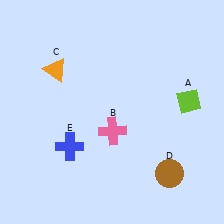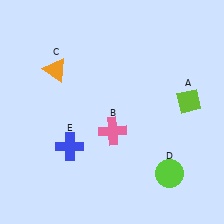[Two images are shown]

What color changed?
The circle (D) changed from brown in Image 1 to lime in Image 2.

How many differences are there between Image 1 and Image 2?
There is 1 difference between the two images.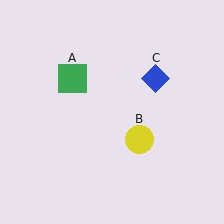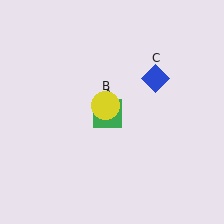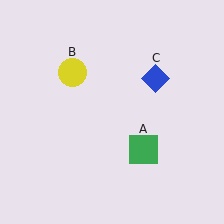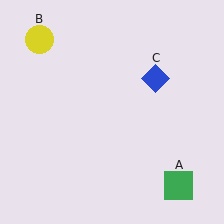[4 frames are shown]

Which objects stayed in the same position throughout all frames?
Blue diamond (object C) remained stationary.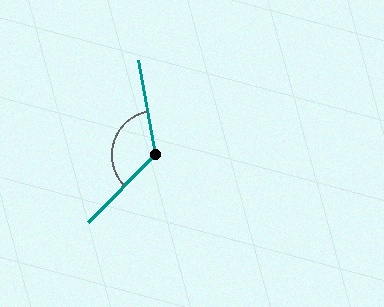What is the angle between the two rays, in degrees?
Approximately 125 degrees.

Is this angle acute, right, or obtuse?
It is obtuse.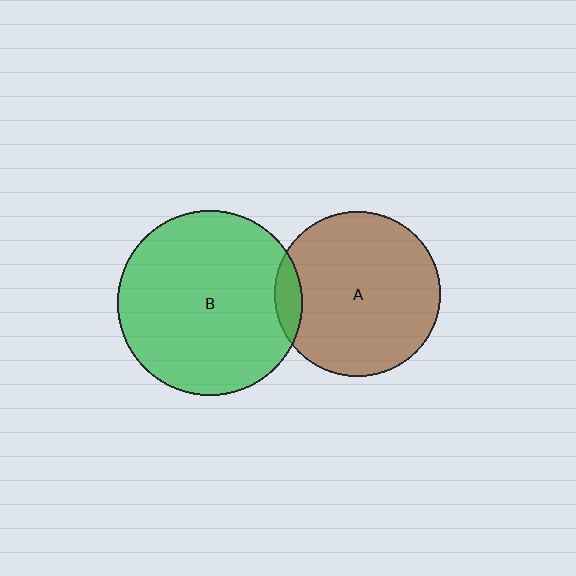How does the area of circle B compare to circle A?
Approximately 1.3 times.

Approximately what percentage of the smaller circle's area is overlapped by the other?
Approximately 10%.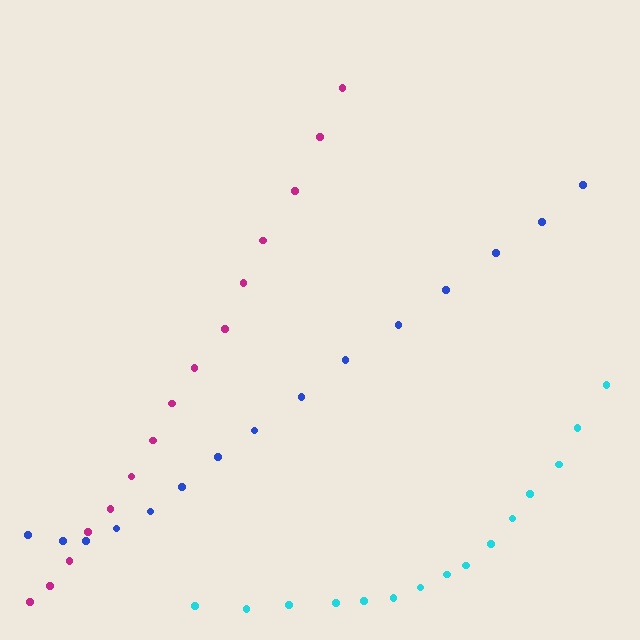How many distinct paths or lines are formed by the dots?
There are 3 distinct paths.